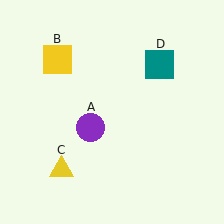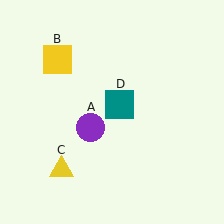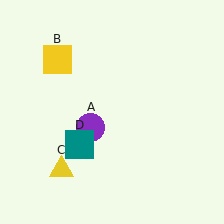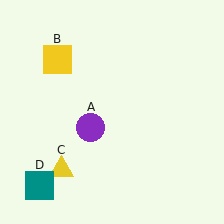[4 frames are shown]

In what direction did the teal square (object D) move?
The teal square (object D) moved down and to the left.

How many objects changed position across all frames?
1 object changed position: teal square (object D).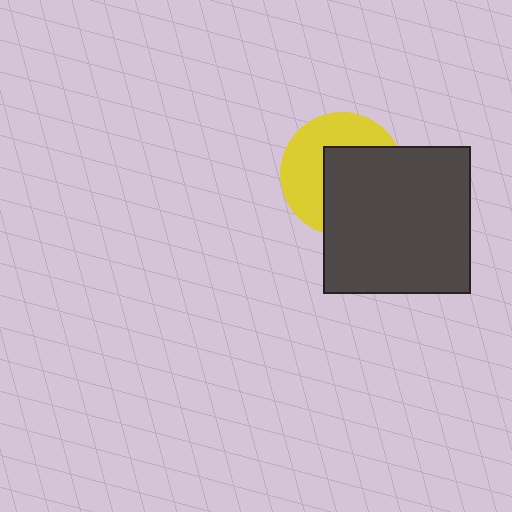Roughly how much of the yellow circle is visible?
About half of it is visible (roughly 47%).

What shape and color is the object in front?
The object in front is a dark gray square.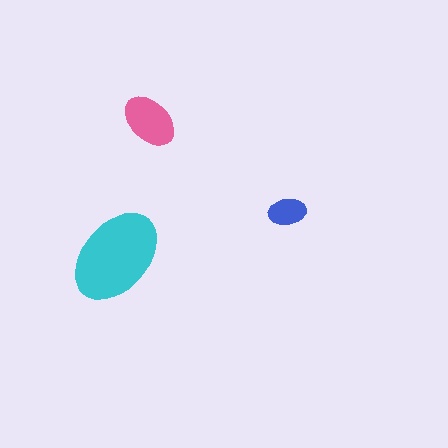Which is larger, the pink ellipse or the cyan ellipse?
The cyan one.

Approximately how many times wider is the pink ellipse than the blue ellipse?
About 1.5 times wider.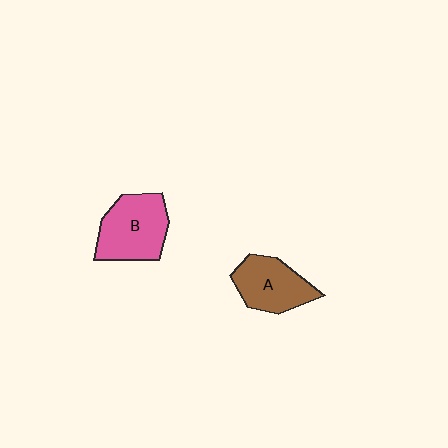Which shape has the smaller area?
Shape A (brown).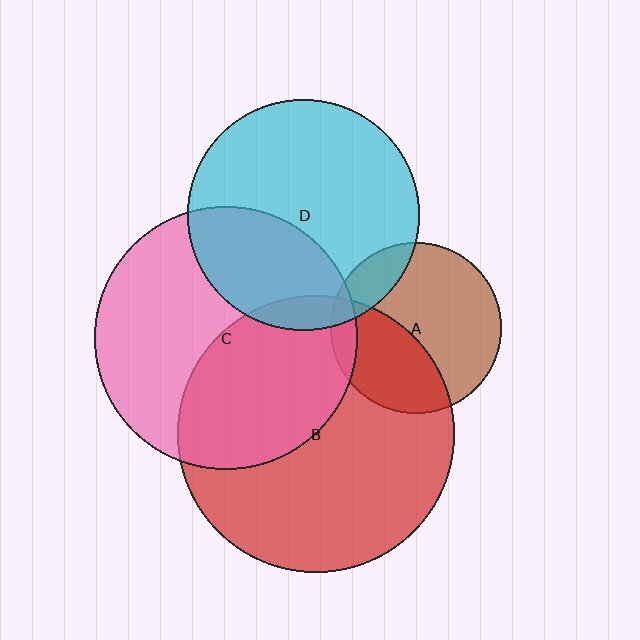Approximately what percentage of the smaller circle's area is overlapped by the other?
Approximately 35%.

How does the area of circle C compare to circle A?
Approximately 2.4 times.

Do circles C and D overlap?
Yes.